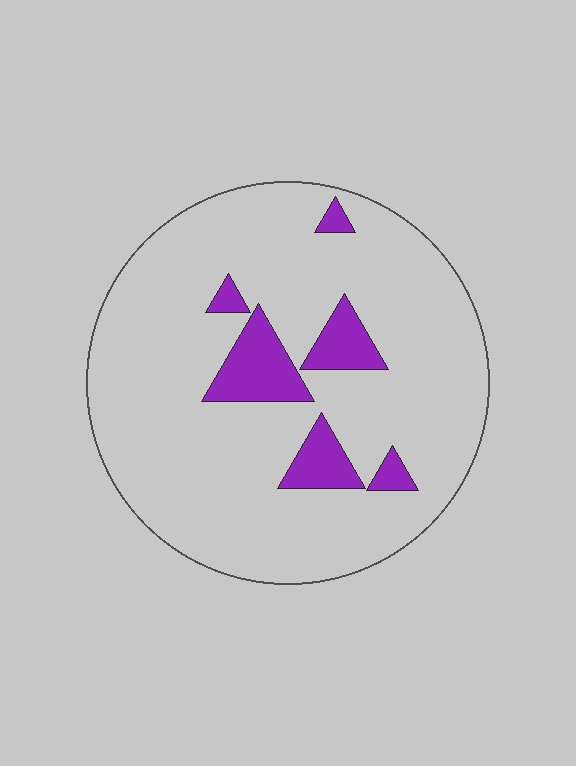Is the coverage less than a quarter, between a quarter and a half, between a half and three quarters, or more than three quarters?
Less than a quarter.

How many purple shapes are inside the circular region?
6.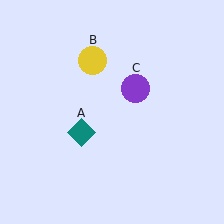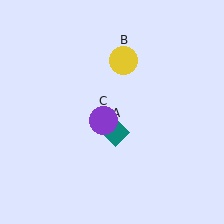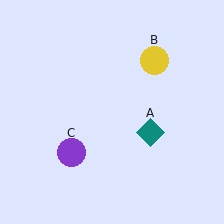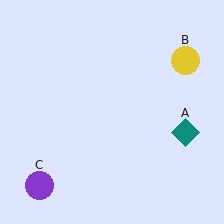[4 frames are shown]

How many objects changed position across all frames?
3 objects changed position: teal diamond (object A), yellow circle (object B), purple circle (object C).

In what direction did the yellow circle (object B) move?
The yellow circle (object B) moved right.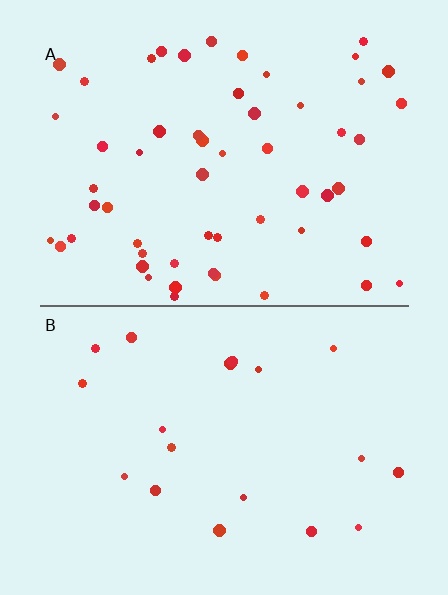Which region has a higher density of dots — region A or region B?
A (the top).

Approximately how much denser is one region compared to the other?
Approximately 3.0× — region A over region B.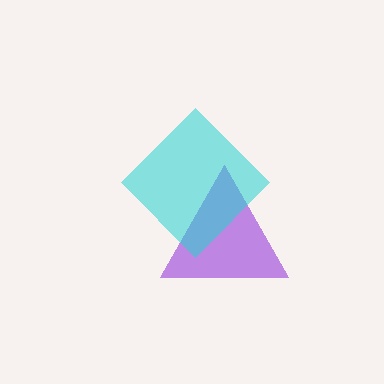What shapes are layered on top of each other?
The layered shapes are: a purple triangle, a cyan diamond.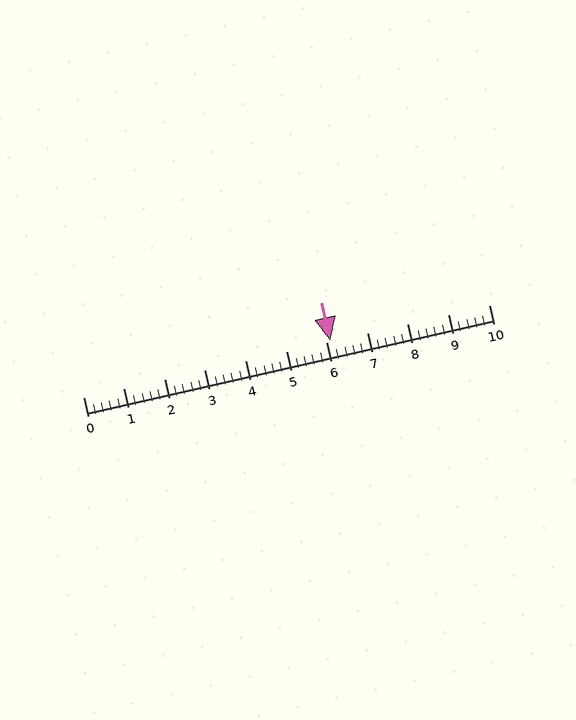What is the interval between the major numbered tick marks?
The major tick marks are spaced 1 units apart.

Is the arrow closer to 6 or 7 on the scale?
The arrow is closer to 6.